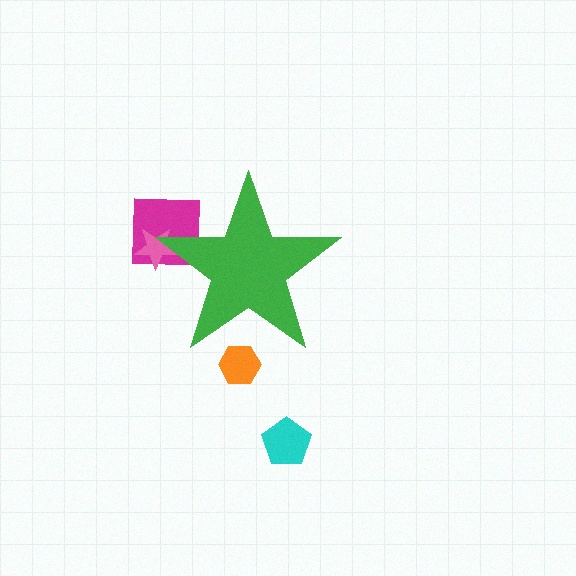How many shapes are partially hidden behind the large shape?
3 shapes are partially hidden.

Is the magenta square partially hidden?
Yes, the magenta square is partially hidden behind the green star.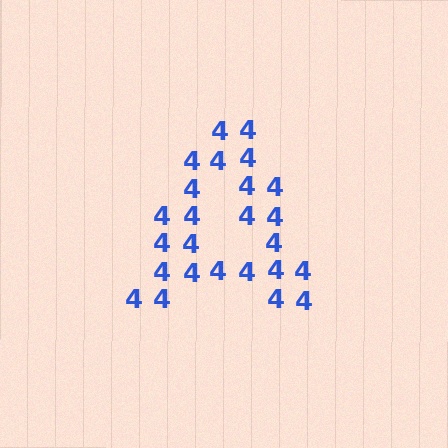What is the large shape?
The large shape is the letter A.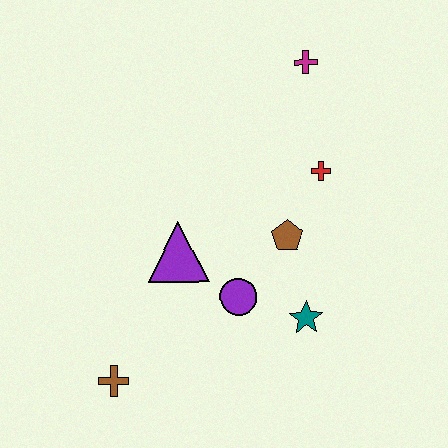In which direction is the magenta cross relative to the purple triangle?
The magenta cross is above the purple triangle.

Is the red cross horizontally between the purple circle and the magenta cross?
No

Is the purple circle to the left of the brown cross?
No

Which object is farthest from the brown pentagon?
The brown cross is farthest from the brown pentagon.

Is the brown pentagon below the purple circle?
No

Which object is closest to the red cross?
The brown pentagon is closest to the red cross.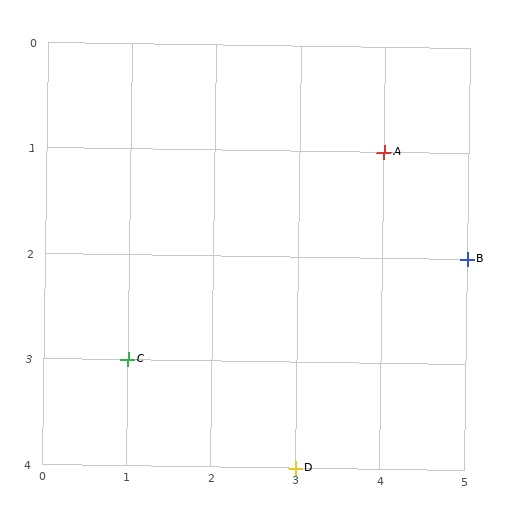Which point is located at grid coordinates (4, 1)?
Point A is at (4, 1).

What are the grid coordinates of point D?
Point D is at grid coordinates (3, 4).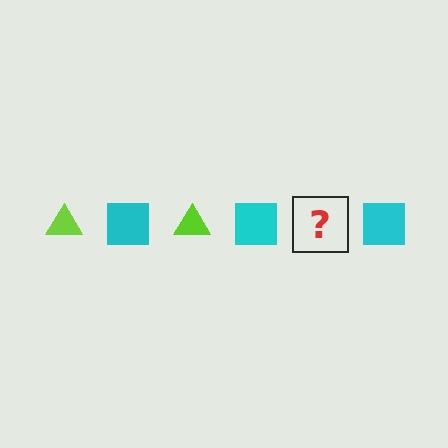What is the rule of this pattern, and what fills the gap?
The rule is that the pattern alternates between lime triangle and cyan square. The gap should be filled with a lime triangle.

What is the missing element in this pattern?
The missing element is a lime triangle.